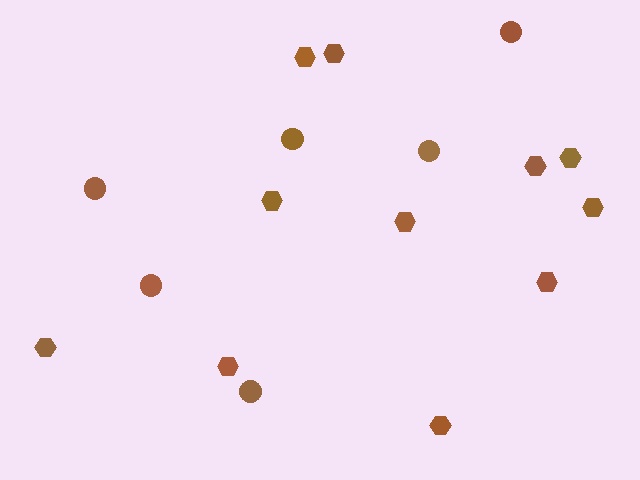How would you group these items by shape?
There are 2 groups: one group of circles (6) and one group of hexagons (11).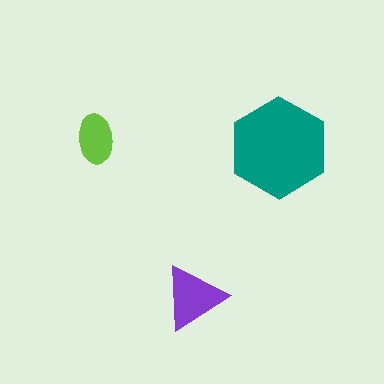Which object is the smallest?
The lime ellipse.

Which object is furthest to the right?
The teal hexagon is rightmost.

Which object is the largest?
The teal hexagon.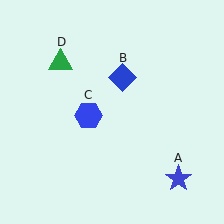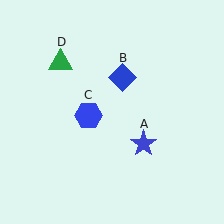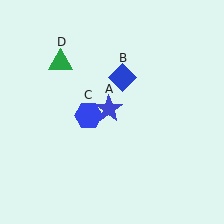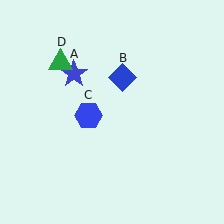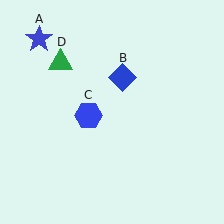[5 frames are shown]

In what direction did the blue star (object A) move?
The blue star (object A) moved up and to the left.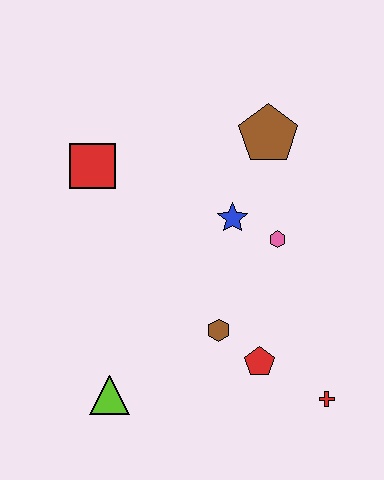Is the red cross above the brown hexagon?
No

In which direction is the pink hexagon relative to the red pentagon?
The pink hexagon is above the red pentagon.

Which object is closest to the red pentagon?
The brown hexagon is closest to the red pentagon.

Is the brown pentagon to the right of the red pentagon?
Yes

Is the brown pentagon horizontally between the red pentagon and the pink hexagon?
Yes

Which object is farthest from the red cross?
The red square is farthest from the red cross.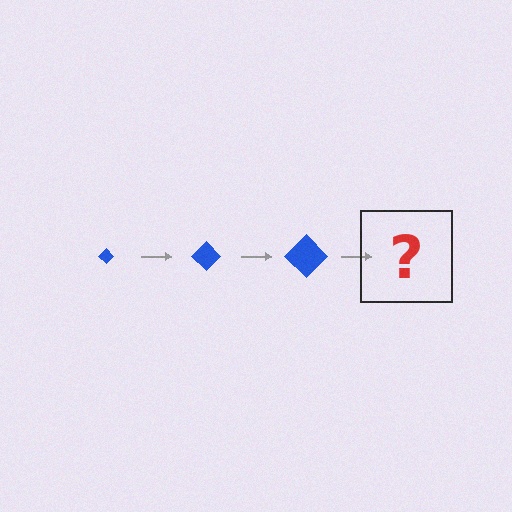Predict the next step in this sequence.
The next step is a blue diamond, larger than the previous one.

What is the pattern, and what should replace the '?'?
The pattern is that the diamond gets progressively larger each step. The '?' should be a blue diamond, larger than the previous one.